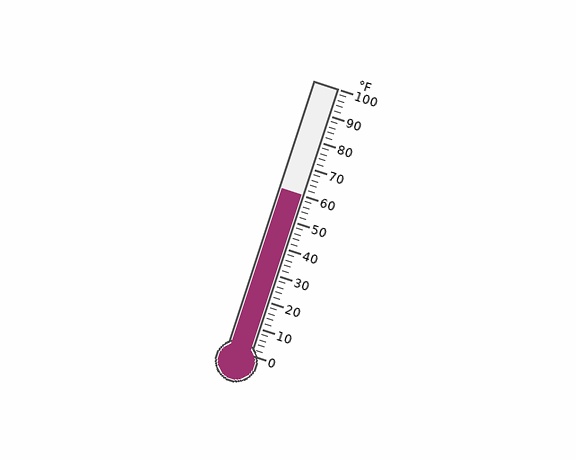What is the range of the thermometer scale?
The thermometer scale ranges from 0°F to 100°F.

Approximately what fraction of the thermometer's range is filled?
The thermometer is filled to approximately 60% of its range.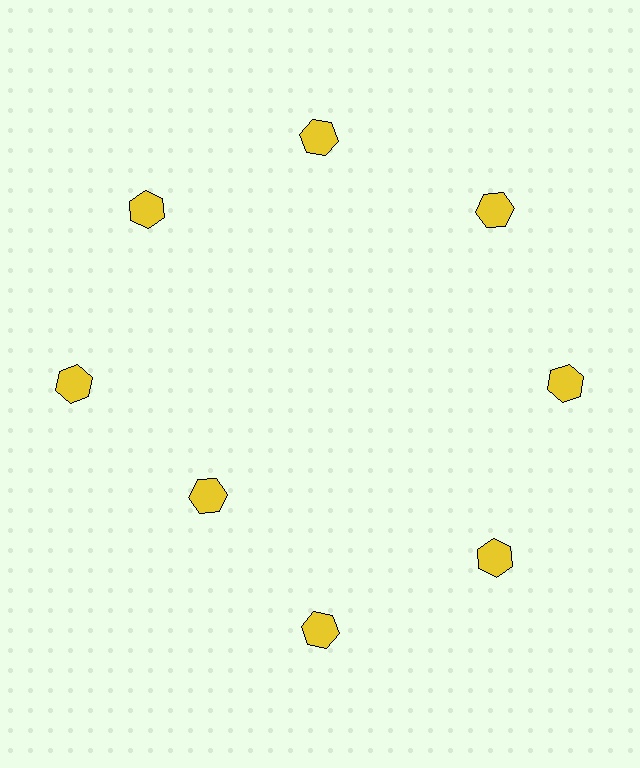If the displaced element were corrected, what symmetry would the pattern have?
It would have 8-fold rotational symmetry — the pattern would map onto itself every 45 degrees.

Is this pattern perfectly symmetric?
No. The 8 yellow hexagons are arranged in a ring, but one element near the 8 o'clock position is pulled inward toward the center, breaking the 8-fold rotational symmetry.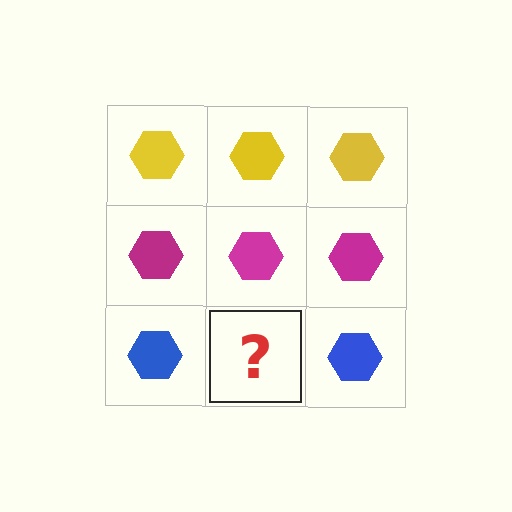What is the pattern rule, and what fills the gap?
The rule is that each row has a consistent color. The gap should be filled with a blue hexagon.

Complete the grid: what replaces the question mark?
The question mark should be replaced with a blue hexagon.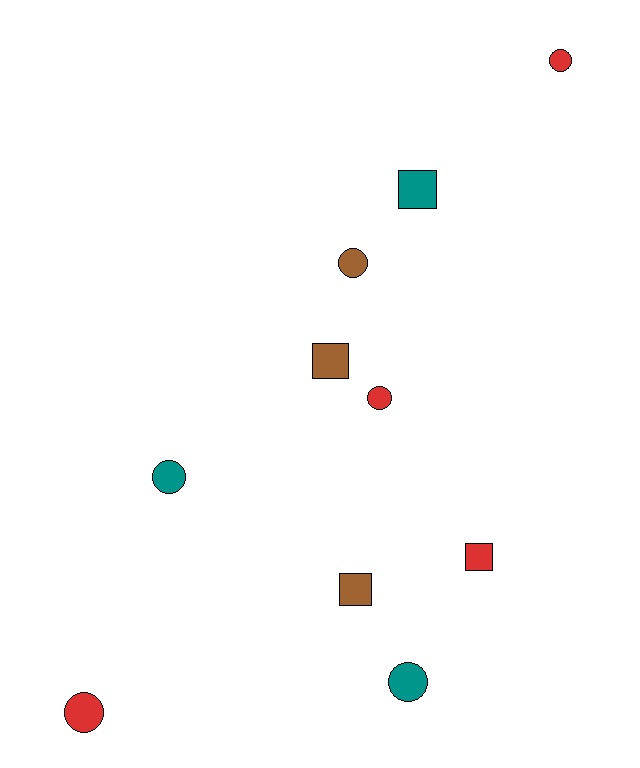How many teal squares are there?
There is 1 teal square.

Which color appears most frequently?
Red, with 4 objects.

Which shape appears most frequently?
Circle, with 6 objects.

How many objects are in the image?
There are 10 objects.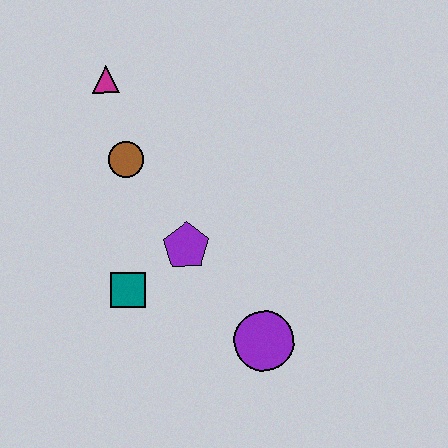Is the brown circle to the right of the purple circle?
No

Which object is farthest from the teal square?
The magenta triangle is farthest from the teal square.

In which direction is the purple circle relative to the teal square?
The purple circle is to the right of the teal square.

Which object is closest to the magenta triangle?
The brown circle is closest to the magenta triangle.